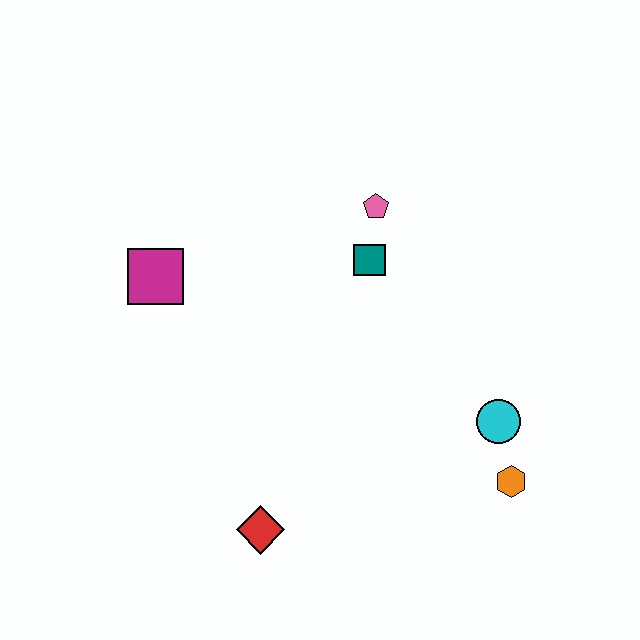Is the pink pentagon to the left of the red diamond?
No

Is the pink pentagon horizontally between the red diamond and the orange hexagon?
Yes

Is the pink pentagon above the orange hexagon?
Yes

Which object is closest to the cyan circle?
The orange hexagon is closest to the cyan circle.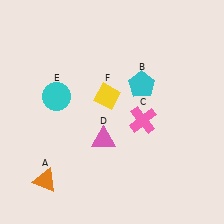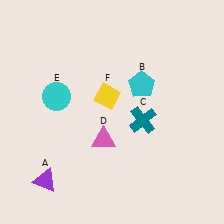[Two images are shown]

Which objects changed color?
A changed from orange to purple. C changed from pink to teal.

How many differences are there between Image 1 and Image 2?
There are 2 differences between the two images.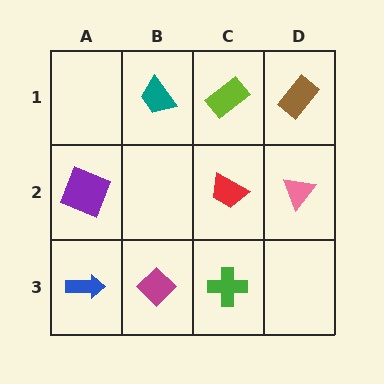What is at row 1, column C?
A lime rectangle.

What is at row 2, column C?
A red trapezoid.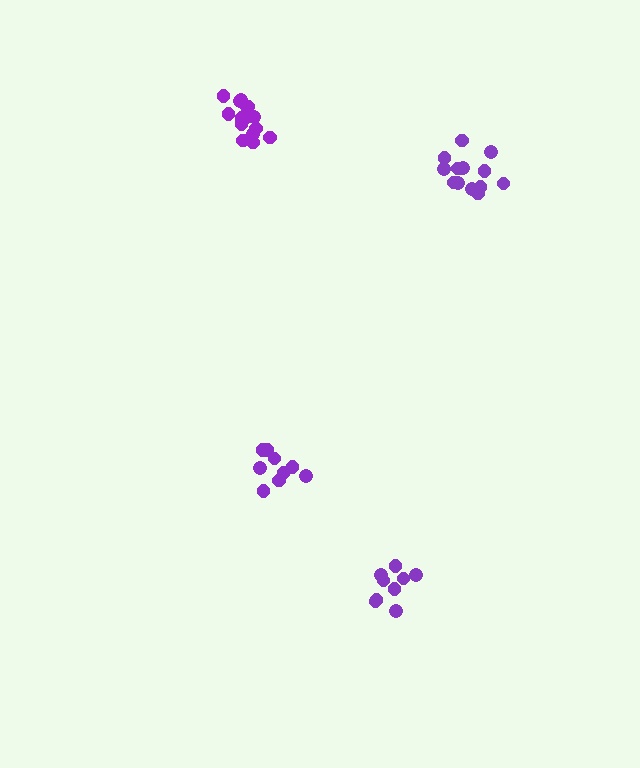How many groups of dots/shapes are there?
There are 4 groups.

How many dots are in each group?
Group 1: 9 dots, Group 2: 15 dots, Group 3: 13 dots, Group 4: 9 dots (46 total).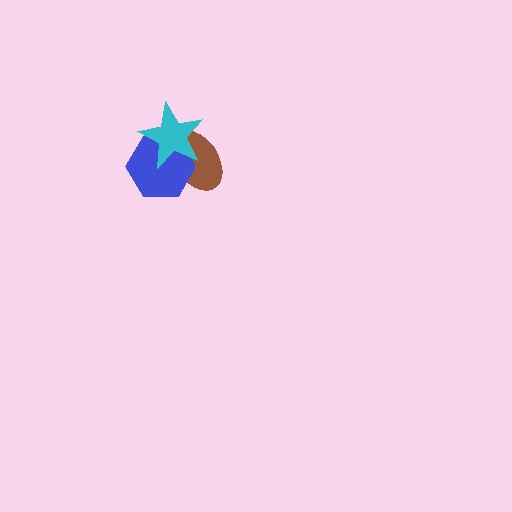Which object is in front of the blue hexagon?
The cyan star is in front of the blue hexagon.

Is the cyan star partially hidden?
No, no other shape covers it.